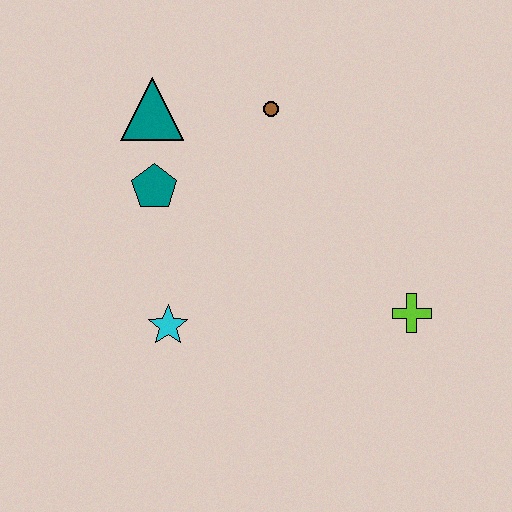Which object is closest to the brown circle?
The teal triangle is closest to the brown circle.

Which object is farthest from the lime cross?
The teal triangle is farthest from the lime cross.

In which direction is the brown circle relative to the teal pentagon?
The brown circle is to the right of the teal pentagon.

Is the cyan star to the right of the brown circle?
No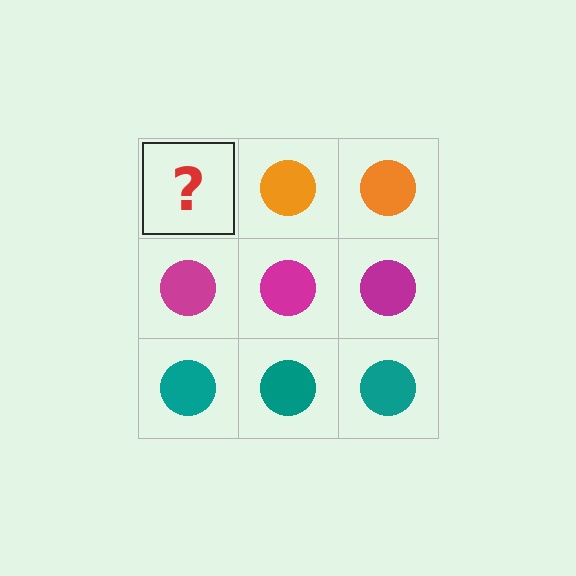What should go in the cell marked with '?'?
The missing cell should contain an orange circle.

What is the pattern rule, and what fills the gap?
The rule is that each row has a consistent color. The gap should be filled with an orange circle.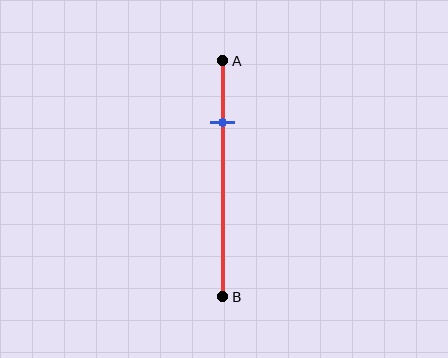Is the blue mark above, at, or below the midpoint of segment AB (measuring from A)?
The blue mark is above the midpoint of segment AB.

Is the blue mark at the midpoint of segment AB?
No, the mark is at about 25% from A, not at the 50% midpoint.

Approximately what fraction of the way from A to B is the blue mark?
The blue mark is approximately 25% of the way from A to B.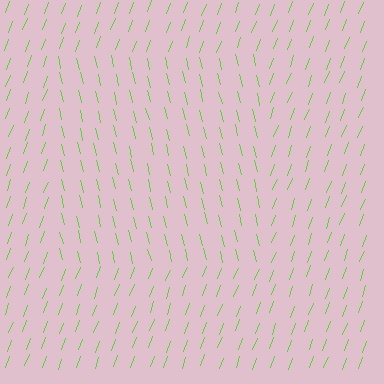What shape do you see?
I see a rectangle.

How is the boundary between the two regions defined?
The boundary is defined purely by a change in line orientation (approximately 35 degrees difference). All lines are the same color and thickness.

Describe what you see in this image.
The image is filled with small lime line segments. A rectangle region in the image has lines oriented differently from the surrounding lines, creating a visible texture boundary.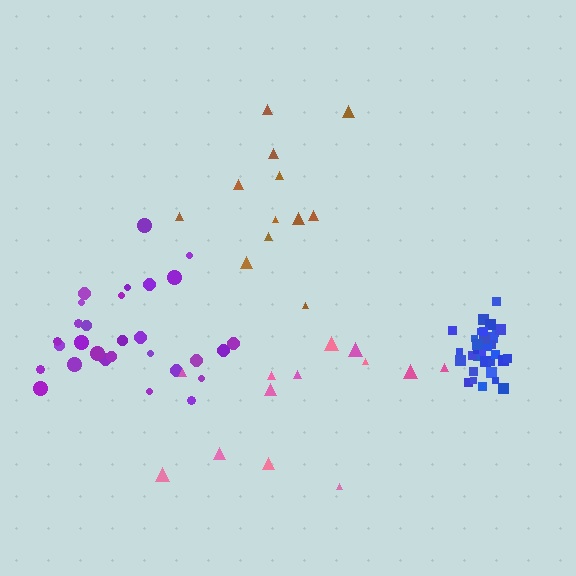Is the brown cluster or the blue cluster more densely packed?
Blue.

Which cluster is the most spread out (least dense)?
Pink.